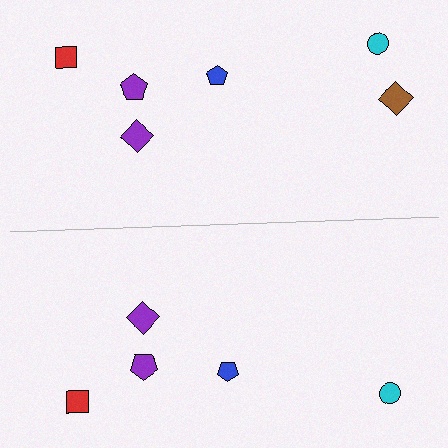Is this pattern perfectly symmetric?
No, the pattern is not perfectly symmetric. A brown diamond is missing from the bottom side.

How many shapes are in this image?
There are 11 shapes in this image.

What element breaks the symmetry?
A brown diamond is missing from the bottom side.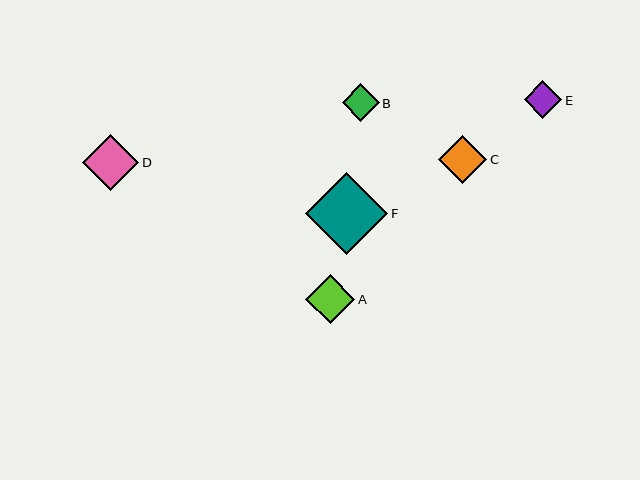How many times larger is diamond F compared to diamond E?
Diamond F is approximately 2.2 times the size of diamond E.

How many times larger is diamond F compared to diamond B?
Diamond F is approximately 2.2 times the size of diamond B.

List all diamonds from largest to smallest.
From largest to smallest: F, D, A, C, E, B.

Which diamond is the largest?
Diamond F is the largest with a size of approximately 82 pixels.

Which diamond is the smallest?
Diamond B is the smallest with a size of approximately 37 pixels.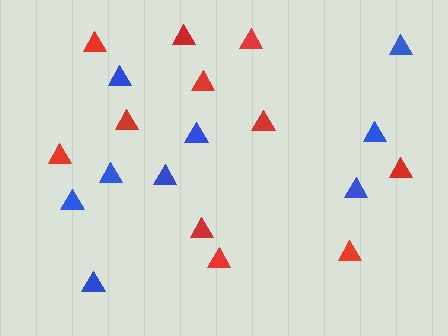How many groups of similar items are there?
There are 2 groups: one group of red triangles (11) and one group of blue triangles (9).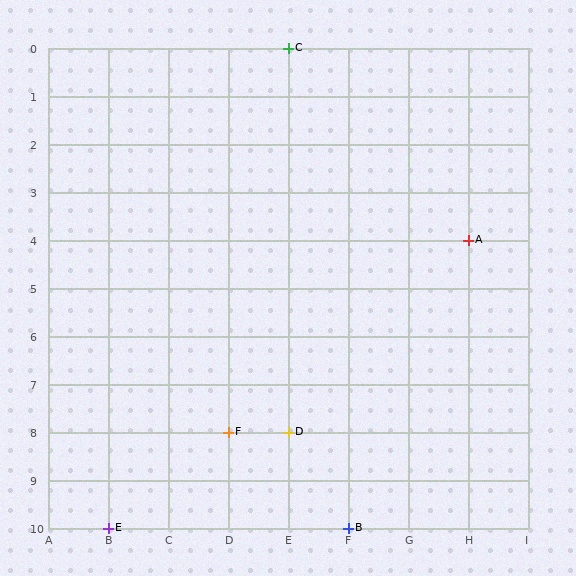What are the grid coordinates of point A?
Point A is at grid coordinates (H, 4).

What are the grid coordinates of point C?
Point C is at grid coordinates (E, 0).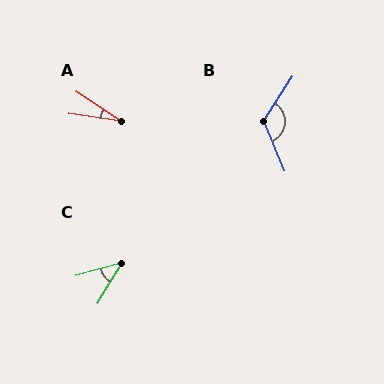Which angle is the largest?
B, at approximately 125 degrees.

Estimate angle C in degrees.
Approximately 43 degrees.